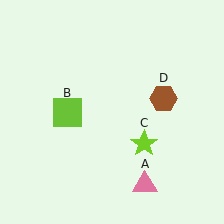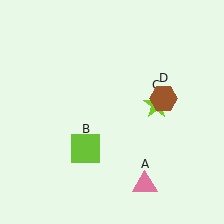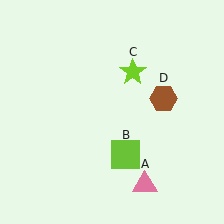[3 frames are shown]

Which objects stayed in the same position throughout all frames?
Pink triangle (object A) and brown hexagon (object D) remained stationary.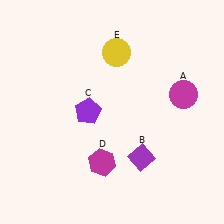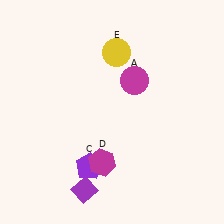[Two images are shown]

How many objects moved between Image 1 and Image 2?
3 objects moved between the two images.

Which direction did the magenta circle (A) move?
The magenta circle (A) moved left.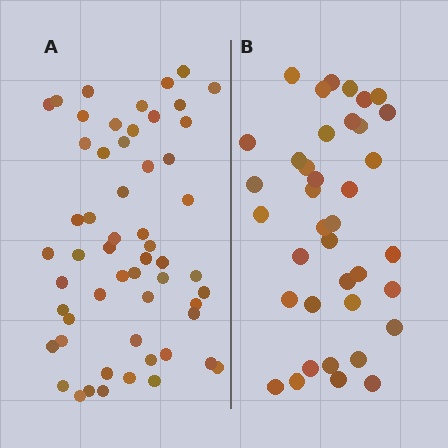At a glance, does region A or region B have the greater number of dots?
Region A (the left region) has more dots.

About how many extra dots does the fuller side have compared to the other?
Region A has approximately 20 more dots than region B.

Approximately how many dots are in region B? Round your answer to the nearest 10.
About 40 dots. (The exact count is 38, which rounds to 40.)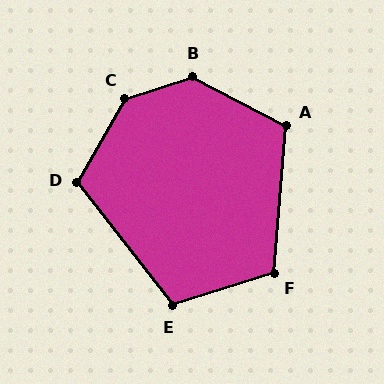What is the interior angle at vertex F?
Approximately 113 degrees (obtuse).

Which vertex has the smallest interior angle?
E, at approximately 110 degrees.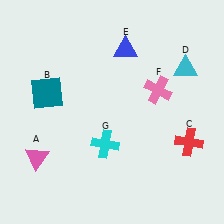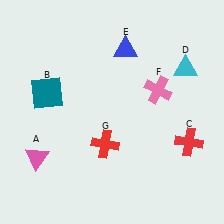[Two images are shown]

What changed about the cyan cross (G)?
In Image 1, G is cyan. In Image 2, it changed to red.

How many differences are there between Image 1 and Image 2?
There is 1 difference between the two images.